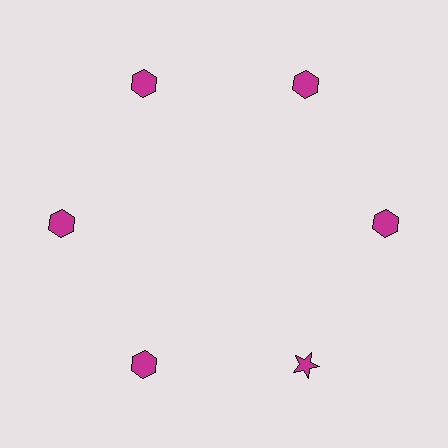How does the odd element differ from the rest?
It has a different shape: star instead of hexagon.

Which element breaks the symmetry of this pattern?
The magenta star at roughly the 5 o'clock position breaks the symmetry. All other shapes are magenta hexagons.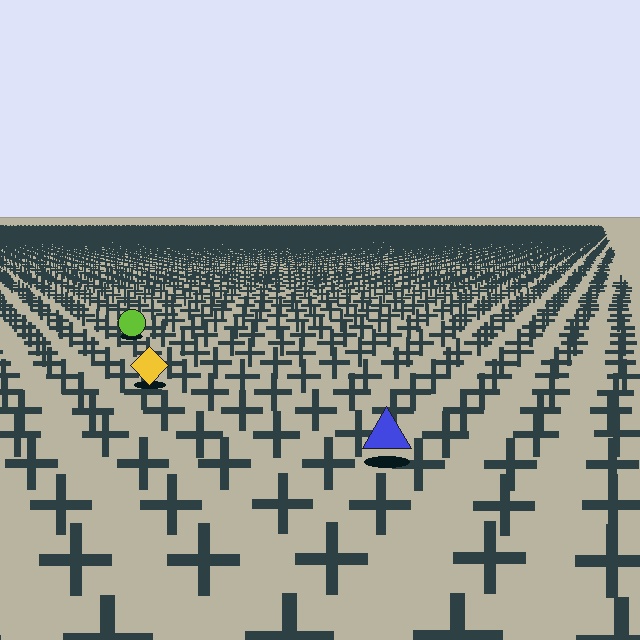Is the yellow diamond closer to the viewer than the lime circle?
Yes. The yellow diamond is closer — you can tell from the texture gradient: the ground texture is coarser near it.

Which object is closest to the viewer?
The blue triangle is closest. The texture marks near it are larger and more spread out.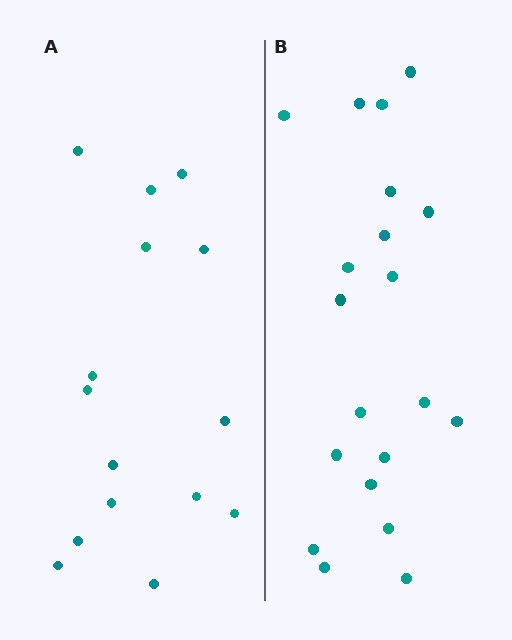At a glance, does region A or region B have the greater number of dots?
Region B (the right region) has more dots.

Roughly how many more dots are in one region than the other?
Region B has about 5 more dots than region A.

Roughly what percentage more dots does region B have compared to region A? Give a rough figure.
About 35% more.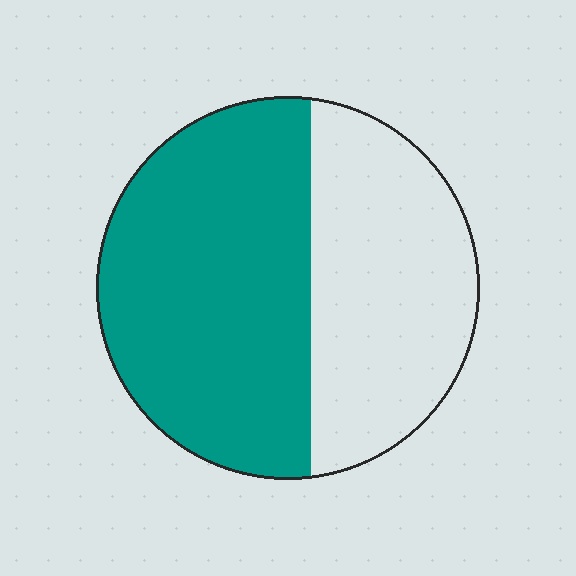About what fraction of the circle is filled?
About three fifths (3/5).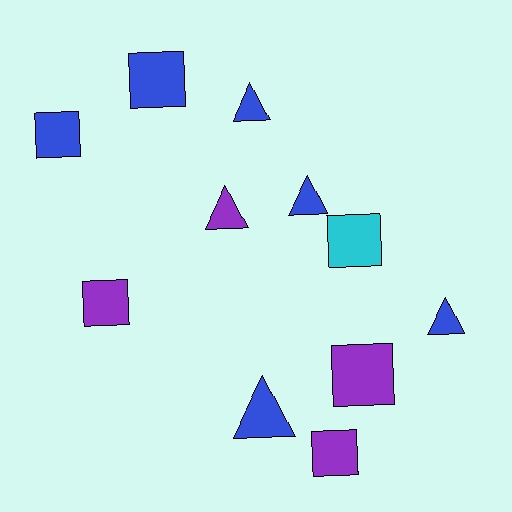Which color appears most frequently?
Blue, with 6 objects.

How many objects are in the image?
There are 11 objects.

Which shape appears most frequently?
Square, with 6 objects.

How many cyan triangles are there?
There are no cyan triangles.